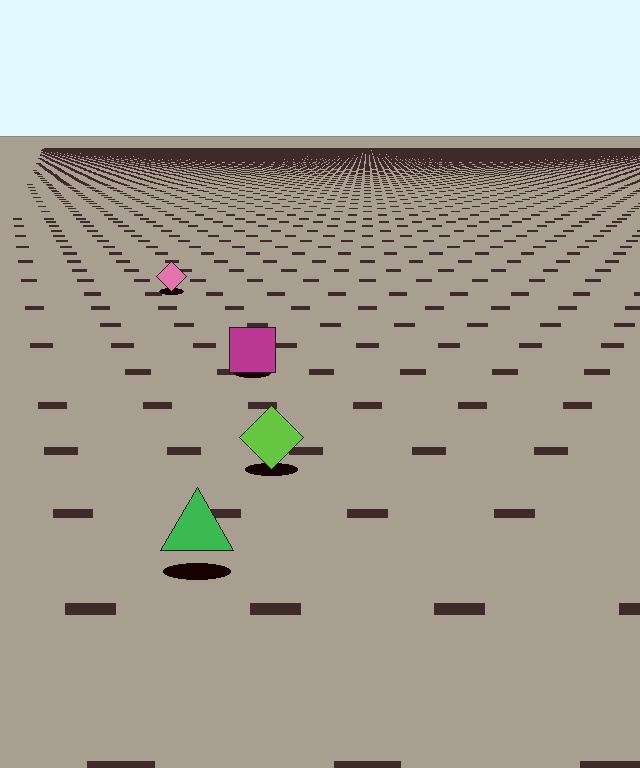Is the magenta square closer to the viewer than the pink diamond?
Yes. The magenta square is closer — you can tell from the texture gradient: the ground texture is coarser near it.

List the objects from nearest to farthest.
From nearest to farthest: the green triangle, the lime diamond, the magenta square, the pink diamond.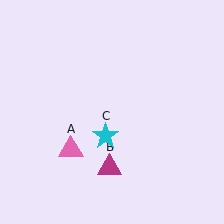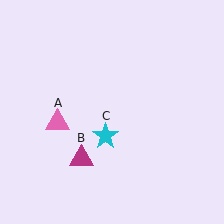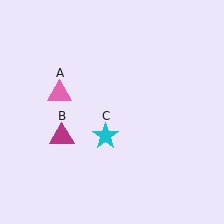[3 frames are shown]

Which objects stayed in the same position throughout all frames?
Cyan star (object C) remained stationary.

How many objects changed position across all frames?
2 objects changed position: pink triangle (object A), magenta triangle (object B).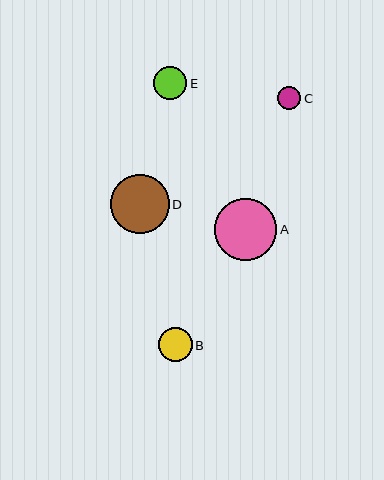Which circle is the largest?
Circle A is the largest with a size of approximately 62 pixels.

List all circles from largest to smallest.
From largest to smallest: A, D, B, E, C.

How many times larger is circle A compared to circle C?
Circle A is approximately 2.7 times the size of circle C.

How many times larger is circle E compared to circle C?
Circle E is approximately 1.4 times the size of circle C.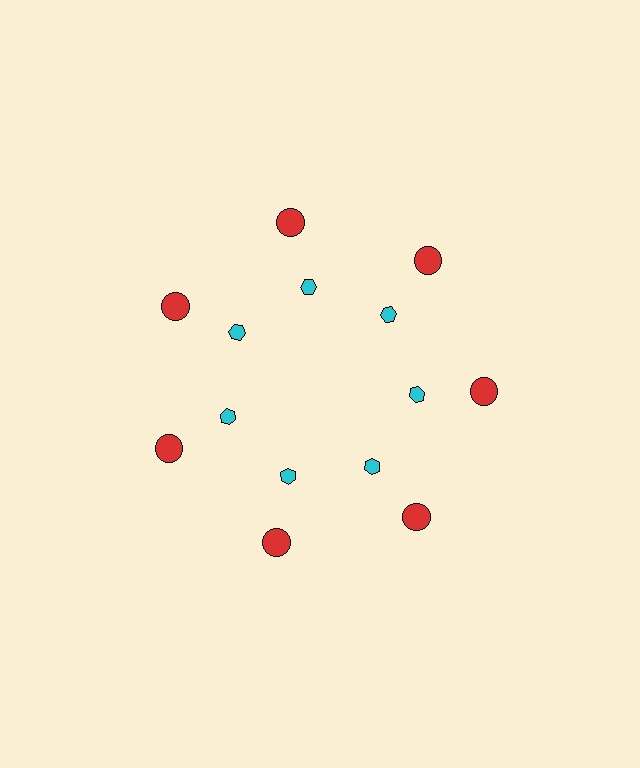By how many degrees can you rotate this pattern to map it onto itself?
The pattern maps onto itself every 51 degrees of rotation.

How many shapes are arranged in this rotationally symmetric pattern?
There are 14 shapes, arranged in 7 groups of 2.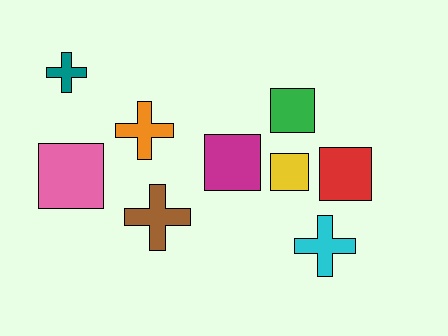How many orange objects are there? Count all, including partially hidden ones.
There is 1 orange object.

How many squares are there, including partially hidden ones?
There are 5 squares.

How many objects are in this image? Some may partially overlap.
There are 9 objects.